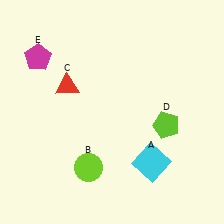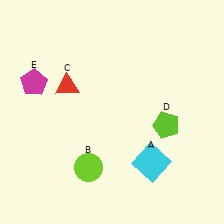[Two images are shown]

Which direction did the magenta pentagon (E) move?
The magenta pentagon (E) moved down.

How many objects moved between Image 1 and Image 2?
1 object moved between the two images.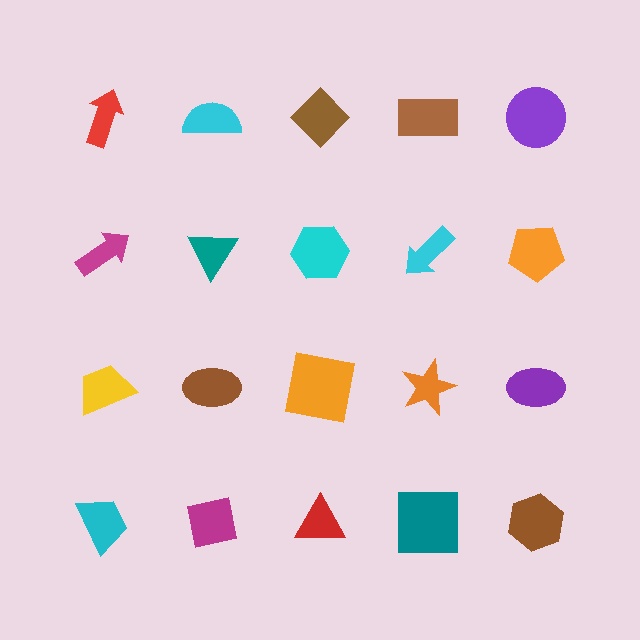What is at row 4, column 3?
A red triangle.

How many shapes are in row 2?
5 shapes.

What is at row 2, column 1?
A magenta arrow.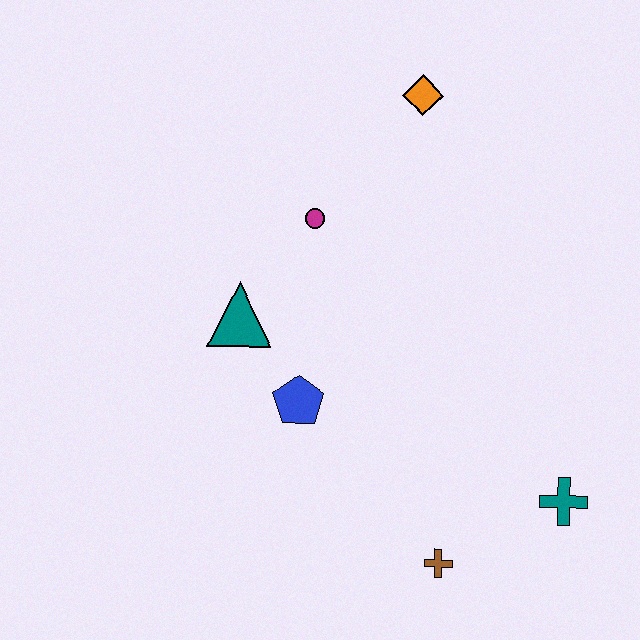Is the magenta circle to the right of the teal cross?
No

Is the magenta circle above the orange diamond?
No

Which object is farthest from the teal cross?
The orange diamond is farthest from the teal cross.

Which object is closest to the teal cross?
The brown cross is closest to the teal cross.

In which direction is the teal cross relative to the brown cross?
The teal cross is to the right of the brown cross.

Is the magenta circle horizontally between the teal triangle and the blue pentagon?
No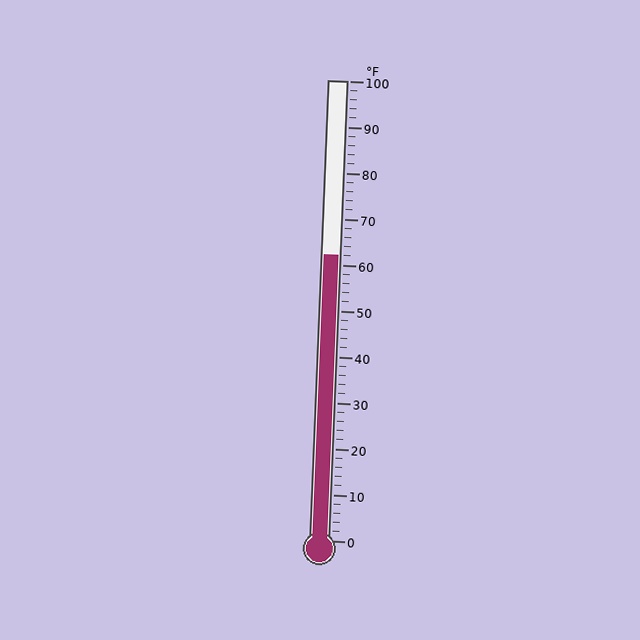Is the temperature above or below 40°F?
The temperature is above 40°F.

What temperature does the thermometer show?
The thermometer shows approximately 62°F.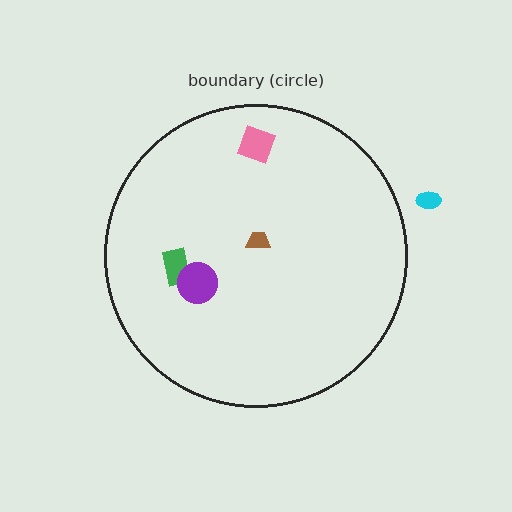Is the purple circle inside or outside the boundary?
Inside.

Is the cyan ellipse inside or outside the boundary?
Outside.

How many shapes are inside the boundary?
4 inside, 1 outside.